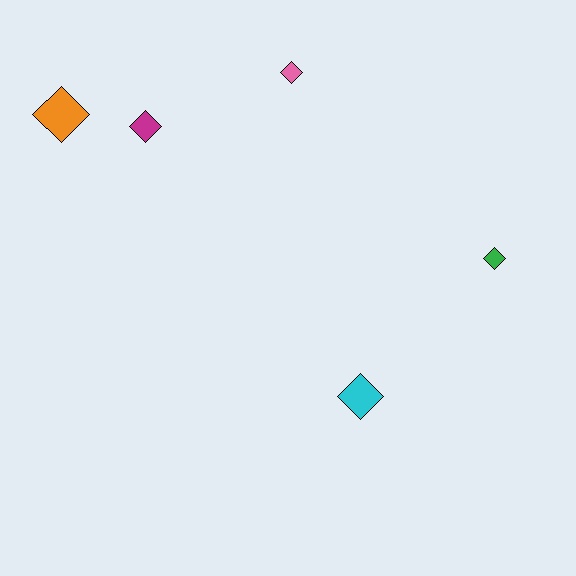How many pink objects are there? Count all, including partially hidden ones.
There is 1 pink object.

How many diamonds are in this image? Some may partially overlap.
There are 5 diamonds.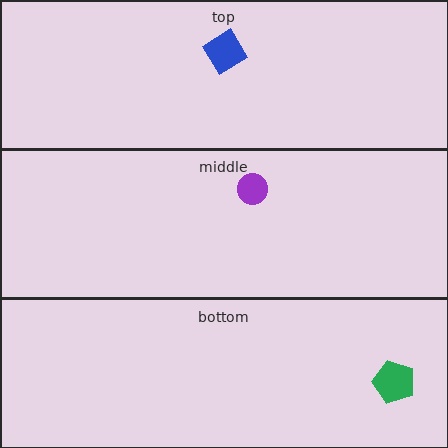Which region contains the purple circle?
The middle region.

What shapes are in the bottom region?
The green pentagon.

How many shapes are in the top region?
1.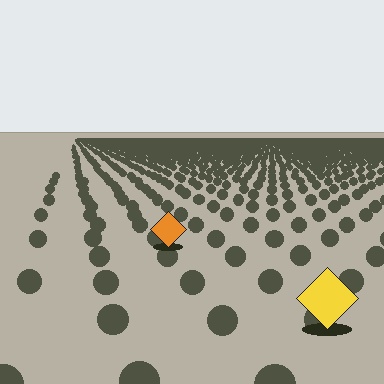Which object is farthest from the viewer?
The orange diamond is farthest from the viewer. It appears smaller and the ground texture around it is denser.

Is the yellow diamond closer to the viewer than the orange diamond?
Yes. The yellow diamond is closer — you can tell from the texture gradient: the ground texture is coarser near it.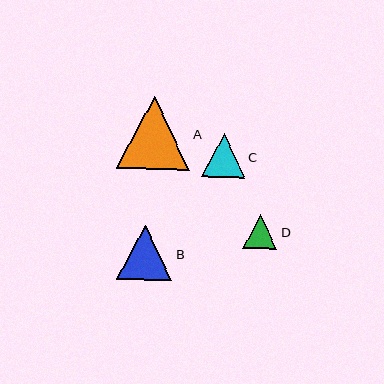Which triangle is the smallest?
Triangle D is the smallest with a size of approximately 35 pixels.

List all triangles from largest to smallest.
From largest to smallest: A, B, C, D.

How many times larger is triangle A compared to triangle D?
Triangle A is approximately 2.1 times the size of triangle D.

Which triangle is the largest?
Triangle A is the largest with a size of approximately 73 pixels.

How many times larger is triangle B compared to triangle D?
Triangle B is approximately 1.6 times the size of triangle D.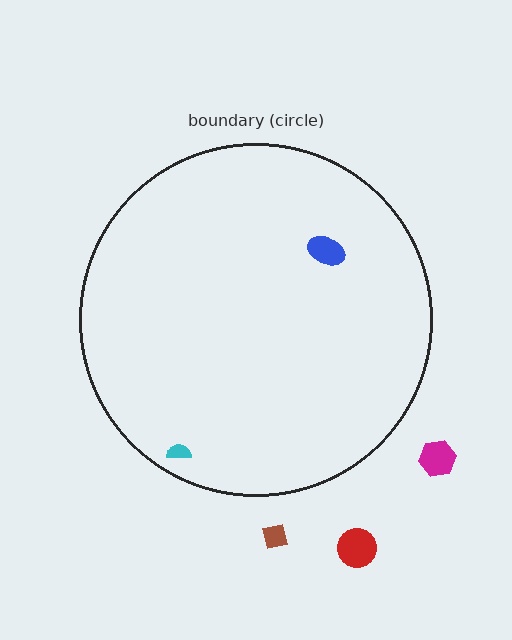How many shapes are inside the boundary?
2 inside, 3 outside.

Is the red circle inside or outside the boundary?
Outside.